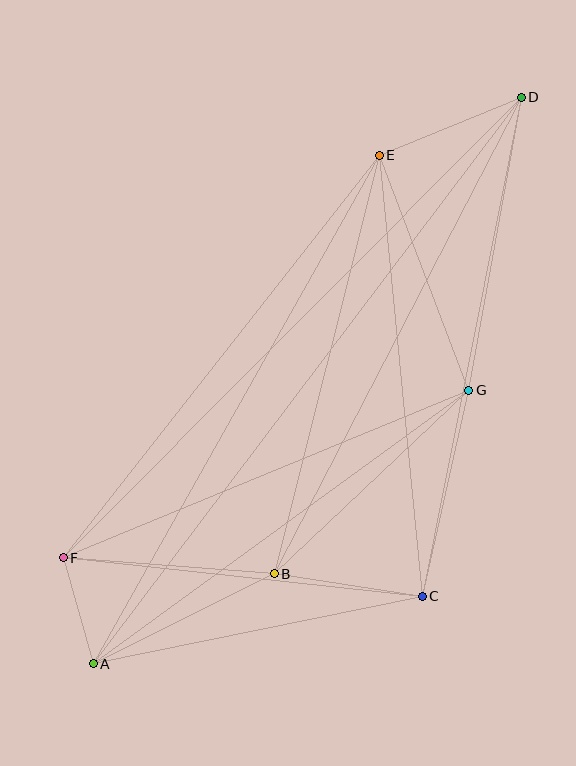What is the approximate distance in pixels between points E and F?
The distance between E and F is approximately 512 pixels.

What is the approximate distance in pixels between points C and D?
The distance between C and D is approximately 509 pixels.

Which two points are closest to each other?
Points A and F are closest to each other.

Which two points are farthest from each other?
Points A and D are farthest from each other.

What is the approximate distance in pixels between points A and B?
The distance between A and B is approximately 202 pixels.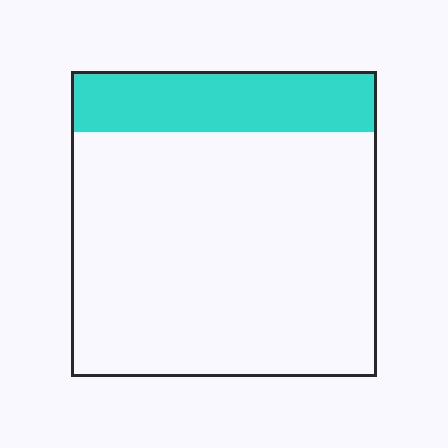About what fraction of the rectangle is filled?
About one fifth (1/5).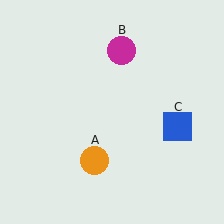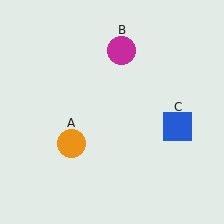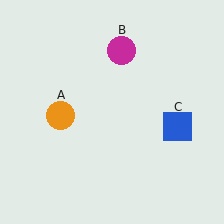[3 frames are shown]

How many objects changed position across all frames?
1 object changed position: orange circle (object A).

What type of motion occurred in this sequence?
The orange circle (object A) rotated clockwise around the center of the scene.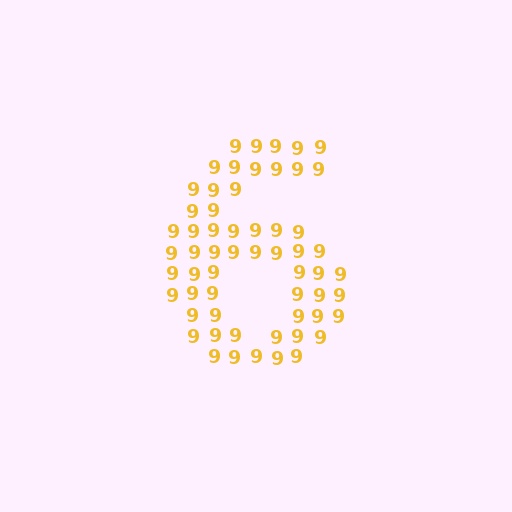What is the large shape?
The large shape is the digit 6.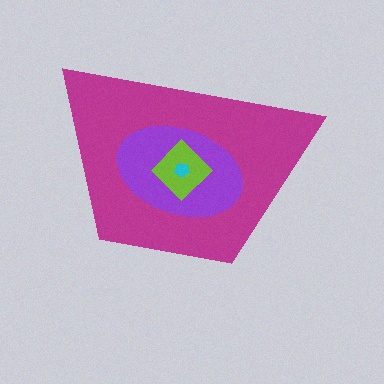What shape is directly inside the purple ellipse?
The lime diamond.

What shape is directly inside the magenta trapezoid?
The purple ellipse.